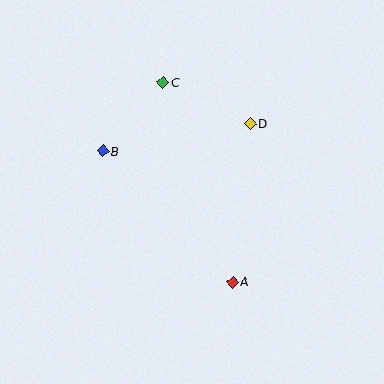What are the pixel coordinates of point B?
Point B is at (103, 151).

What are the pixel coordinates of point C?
Point C is at (163, 83).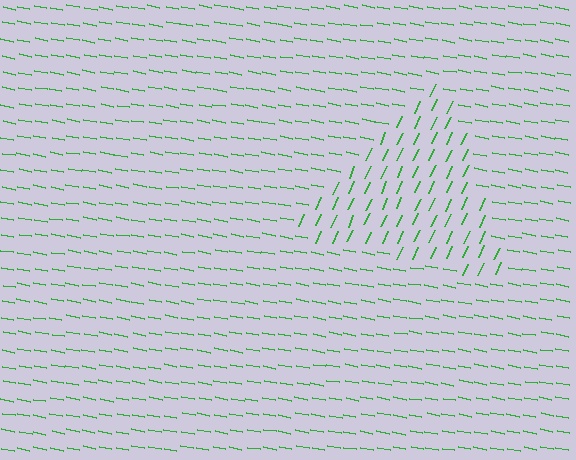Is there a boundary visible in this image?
Yes, there is a texture boundary formed by a change in line orientation.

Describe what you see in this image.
The image is filled with small green line segments. A triangle region in the image has lines oriented differently from the surrounding lines, creating a visible texture boundary.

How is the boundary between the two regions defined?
The boundary is defined purely by a change in line orientation (approximately 76 degrees difference). All lines are the same color and thickness.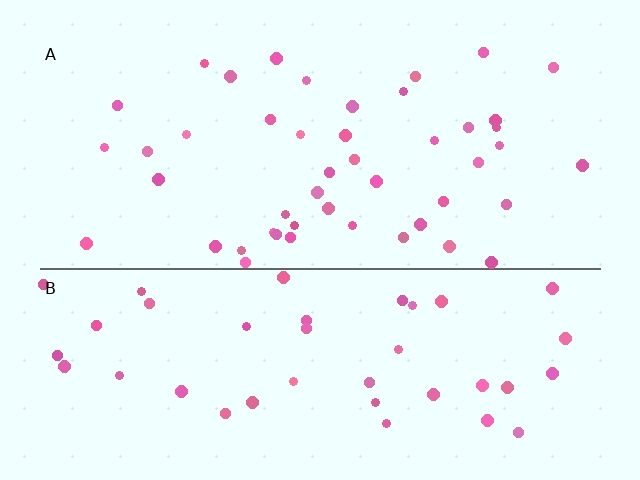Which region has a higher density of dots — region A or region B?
A (the top).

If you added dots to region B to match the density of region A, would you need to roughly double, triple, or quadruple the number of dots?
Approximately double.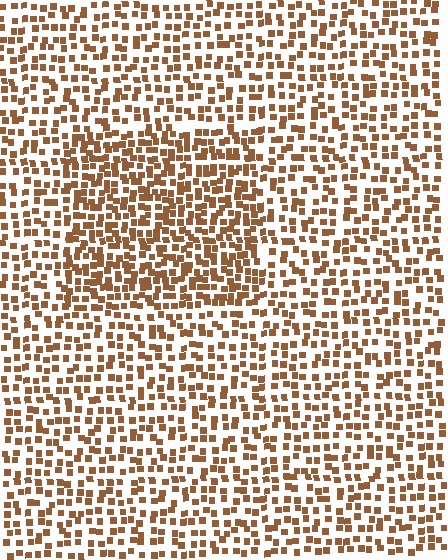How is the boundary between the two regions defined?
The boundary is defined by a change in element density (approximately 1.6x ratio). All elements are the same color, size, and shape.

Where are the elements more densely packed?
The elements are more densely packed inside the rectangle boundary.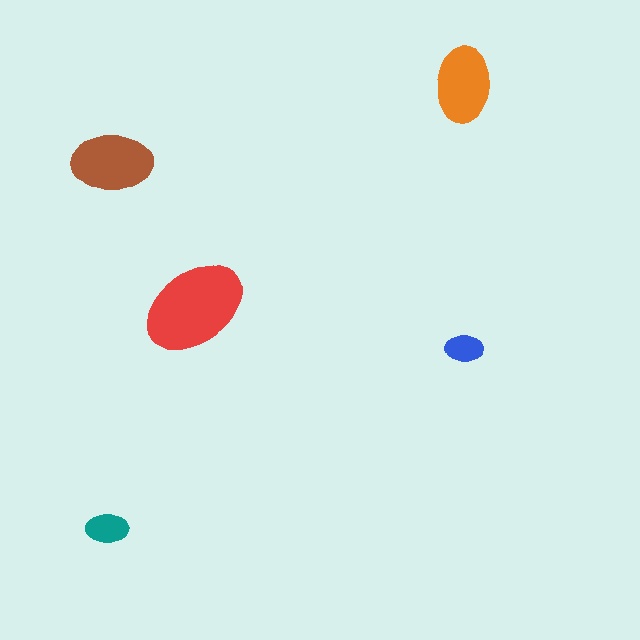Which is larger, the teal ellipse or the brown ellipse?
The brown one.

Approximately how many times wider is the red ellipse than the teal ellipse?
About 2.5 times wider.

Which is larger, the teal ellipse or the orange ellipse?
The orange one.